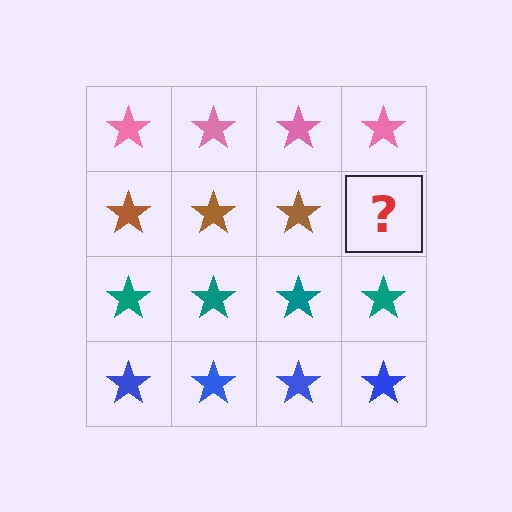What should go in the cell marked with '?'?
The missing cell should contain a brown star.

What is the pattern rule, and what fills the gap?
The rule is that each row has a consistent color. The gap should be filled with a brown star.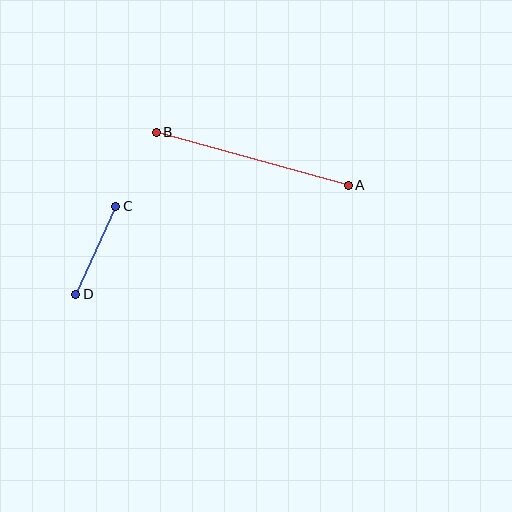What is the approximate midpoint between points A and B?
The midpoint is at approximately (252, 159) pixels.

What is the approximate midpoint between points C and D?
The midpoint is at approximately (96, 250) pixels.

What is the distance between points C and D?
The distance is approximately 97 pixels.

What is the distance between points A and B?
The distance is approximately 199 pixels.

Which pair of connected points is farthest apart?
Points A and B are farthest apart.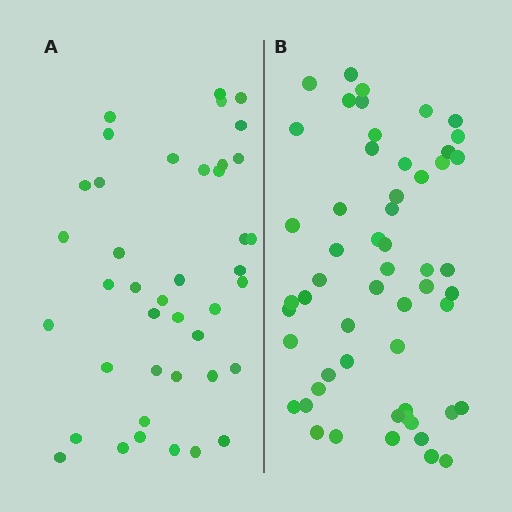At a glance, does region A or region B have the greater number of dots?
Region B (the right region) has more dots.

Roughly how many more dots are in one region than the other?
Region B has approximately 15 more dots than region A.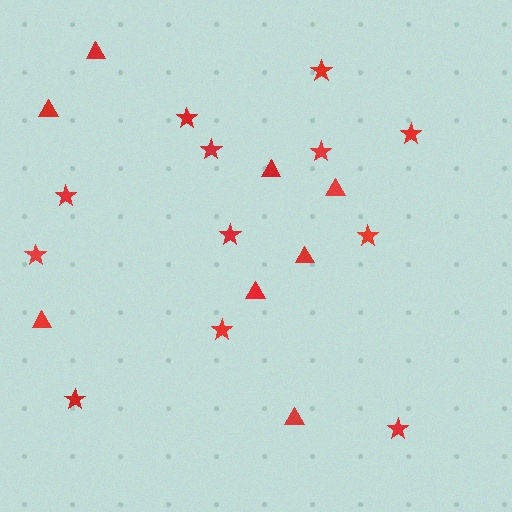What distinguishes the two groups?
There are 2 groups: one group of stars (12) and one group of triangles (8).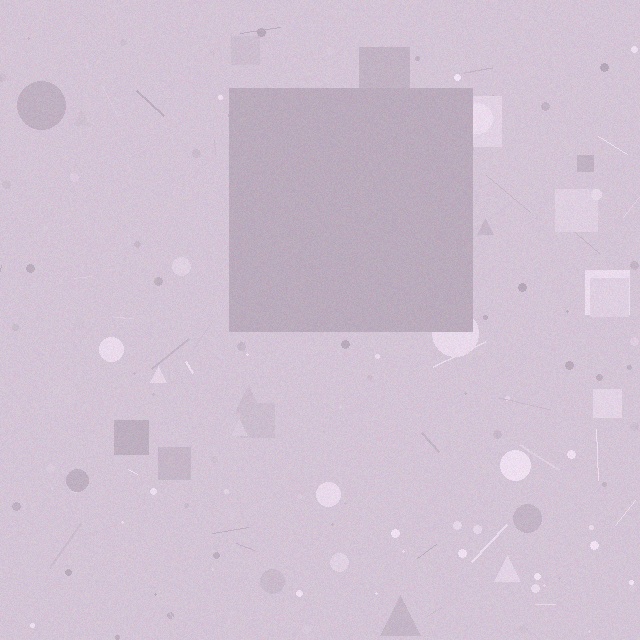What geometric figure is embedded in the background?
A square is embedded in the background.